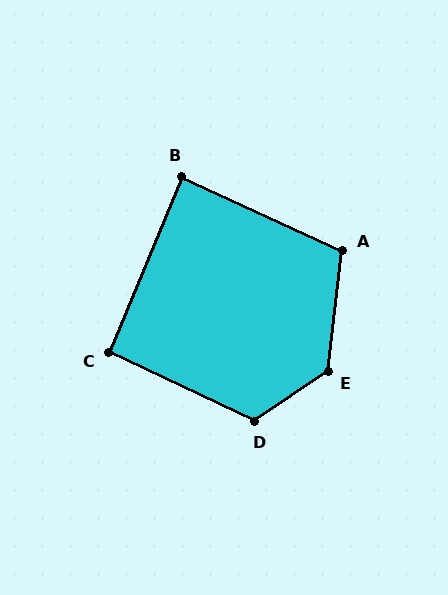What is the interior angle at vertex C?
Approximately 93 degrees (approximately right).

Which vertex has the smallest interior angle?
B, at approximately 88 degrees.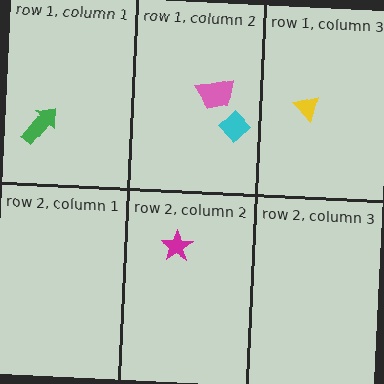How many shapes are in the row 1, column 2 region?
2.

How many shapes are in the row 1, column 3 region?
1.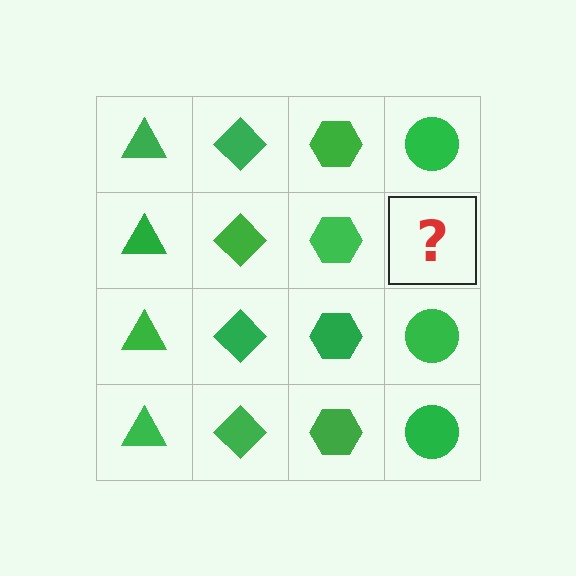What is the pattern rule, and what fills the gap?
The rule is that each column has a consistent shape. The gap should be filled with a green circle.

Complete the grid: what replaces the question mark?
The question mark should be replaced with a green circle.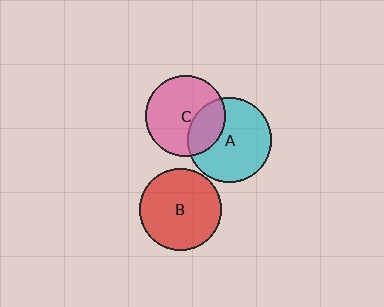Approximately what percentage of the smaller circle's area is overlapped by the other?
Approximately 30%.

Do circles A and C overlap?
Yes.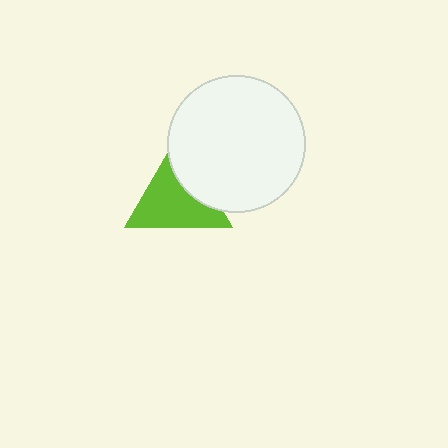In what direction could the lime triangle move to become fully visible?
The lime triangle could move toward the lower-left. That would shift it out from behind the white circle entirely.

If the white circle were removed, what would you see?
You would see the complete lime triangle.